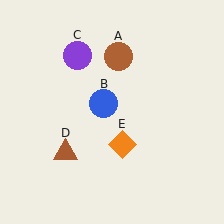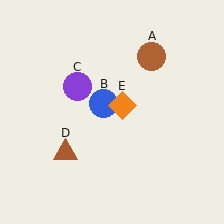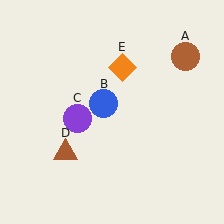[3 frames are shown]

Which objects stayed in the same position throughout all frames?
Blue circle (object B) and brown triangle (object D) remained stationary.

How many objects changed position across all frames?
3 objects changed position: brown circle (object A), purple circle (object C), orange diamond (object E).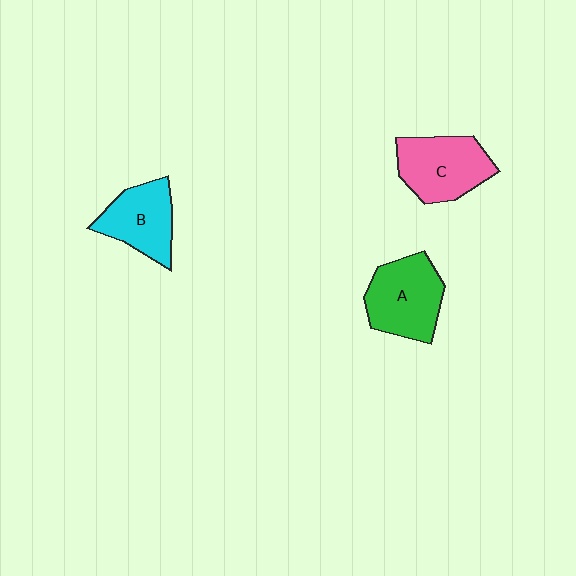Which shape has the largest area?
Shape A (green).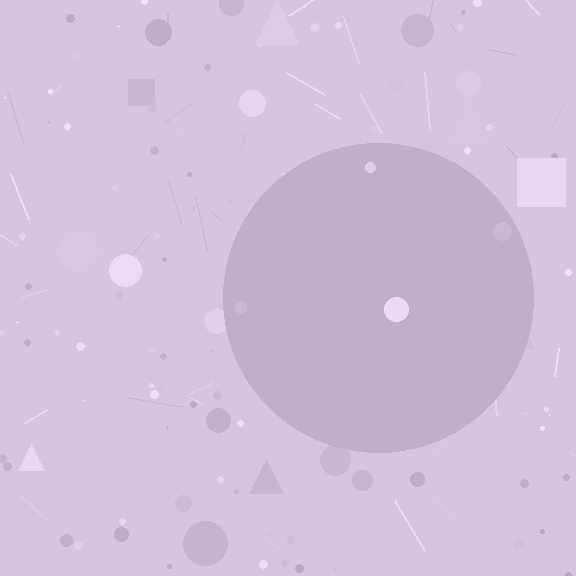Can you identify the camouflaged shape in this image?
The camouflaged shape is a circle.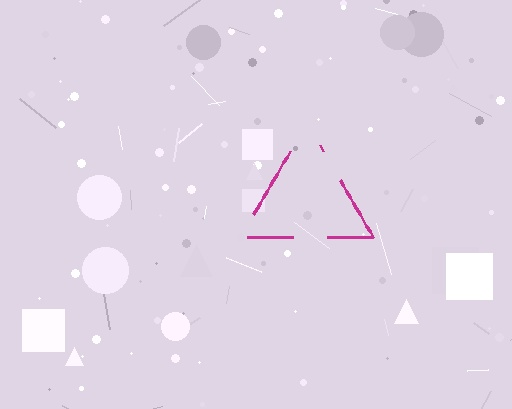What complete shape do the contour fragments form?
The contour fragments form a triangle.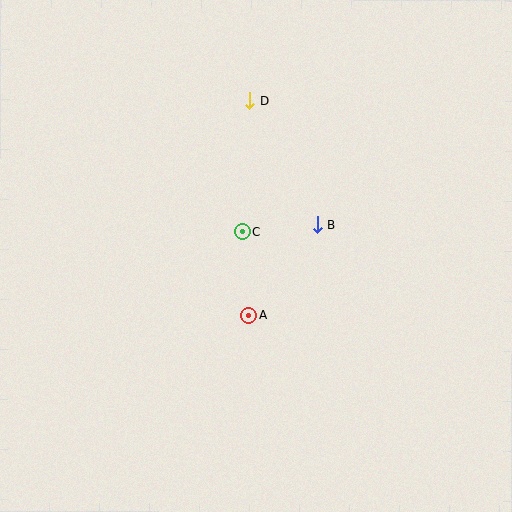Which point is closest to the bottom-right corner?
Point A is closest to the bottom-right corner.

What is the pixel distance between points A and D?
The distance between A and D is 214 pixels.